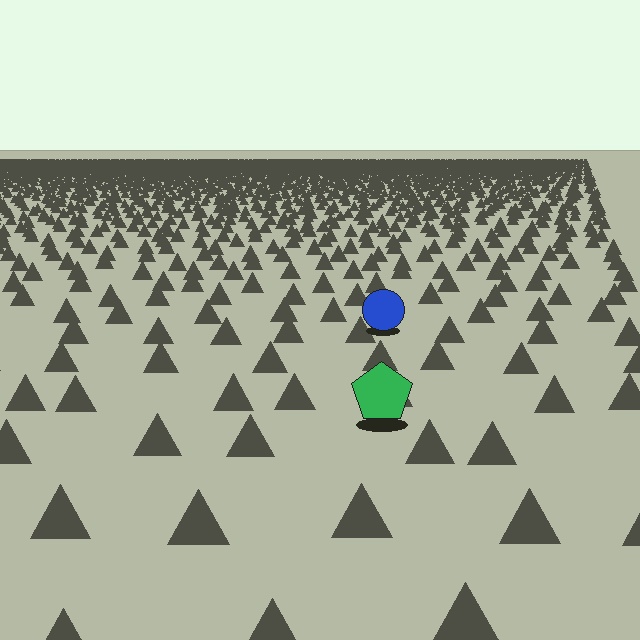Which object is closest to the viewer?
The green pentagon is closest. The texture marks near it are larger and more spread out.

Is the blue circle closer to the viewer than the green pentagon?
No. The green pentagon is closer — you can tell from the texture gradient: the ground texture is coarser near it.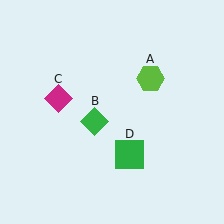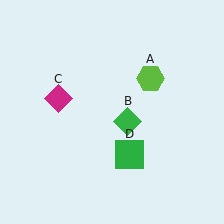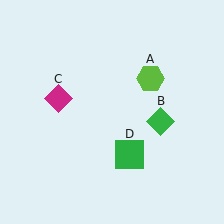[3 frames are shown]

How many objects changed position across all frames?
1 object changed position: green diamond (object B).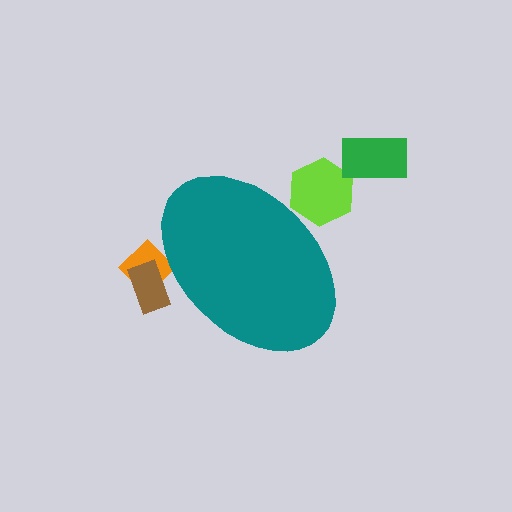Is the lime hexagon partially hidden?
Yes, the lime hexagon is partially hidden behind the teal ellipse.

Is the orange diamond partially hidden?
Yes, the orange diamond is partially hidden behind the teal ellipse.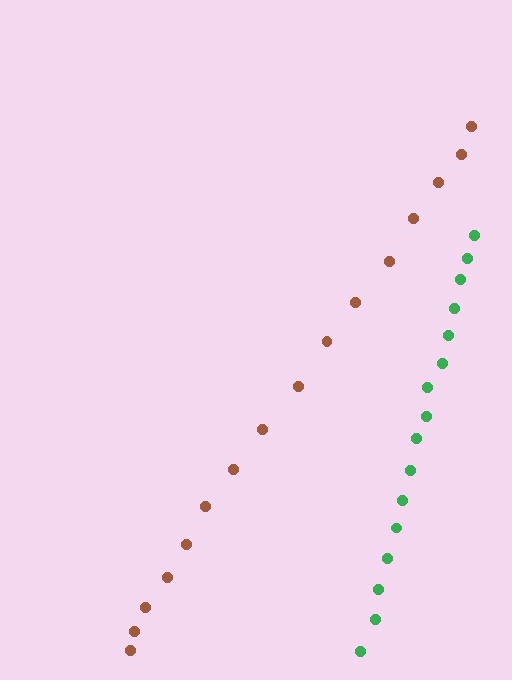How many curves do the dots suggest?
There are 2 distinct paths.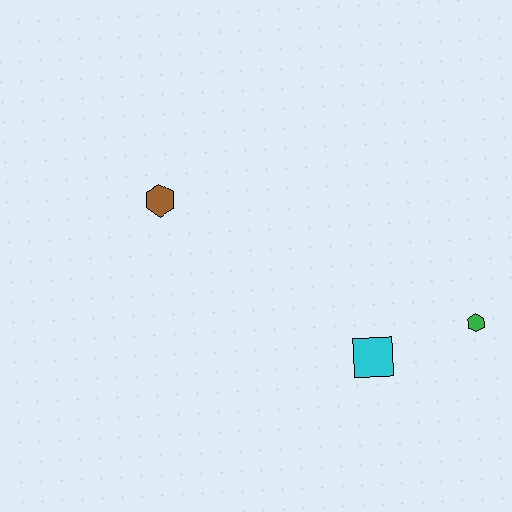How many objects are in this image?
There are 3 objects.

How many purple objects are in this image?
There are no purple objects.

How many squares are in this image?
There is 1 square.